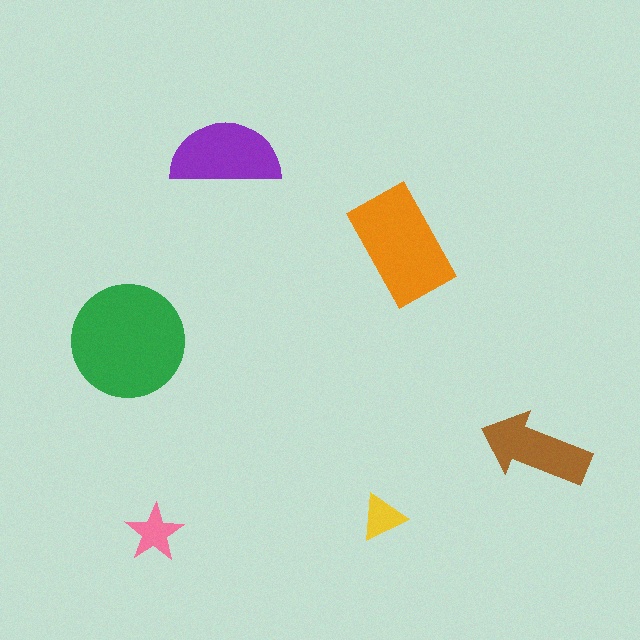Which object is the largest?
The green circle.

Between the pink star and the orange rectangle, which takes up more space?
The orange rectangle.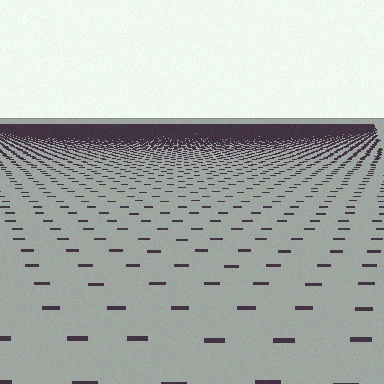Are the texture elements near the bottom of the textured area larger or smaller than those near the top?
Larger. Near the bottom, elements are closer to the viewer and appear at a bigger on-screen size.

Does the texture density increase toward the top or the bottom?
Density increases toward the top.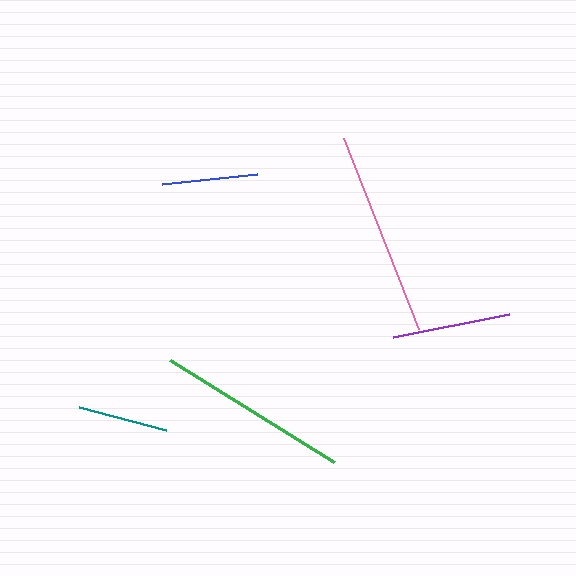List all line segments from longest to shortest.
From longest to shortest: pink, green, purple, blue, teal.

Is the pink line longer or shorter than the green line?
The pink line is longer than the green line.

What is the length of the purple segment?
The purple segment is approximately 118 pixels long.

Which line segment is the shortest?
The teal line is the shortest at approximately 90 pixels.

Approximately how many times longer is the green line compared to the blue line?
The green line is approximately 2.0 times the length of the blue line.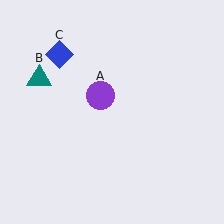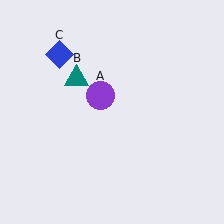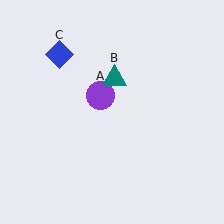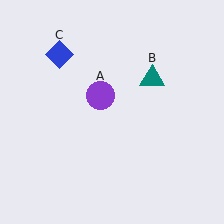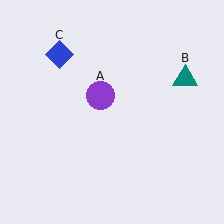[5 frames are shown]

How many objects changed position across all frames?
1 object changed position: teal triangle (object B).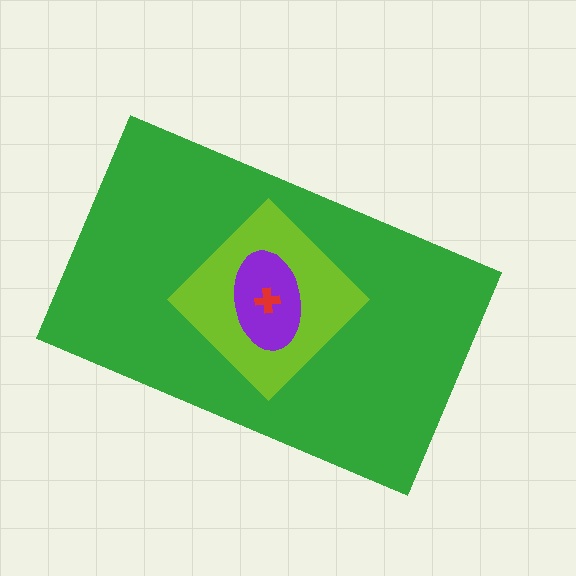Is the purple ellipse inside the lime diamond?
Yes.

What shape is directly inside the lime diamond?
The purple ellipse.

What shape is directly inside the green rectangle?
The lime diamond.